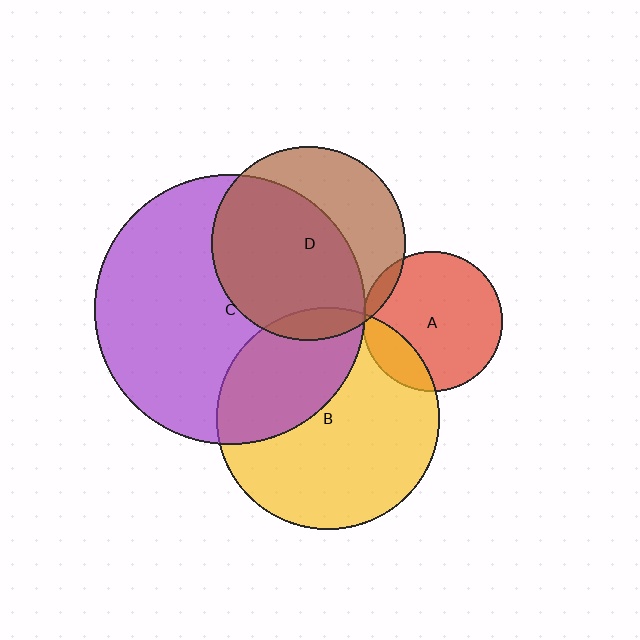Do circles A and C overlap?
Yes.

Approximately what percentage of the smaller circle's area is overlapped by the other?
Approximately 5%.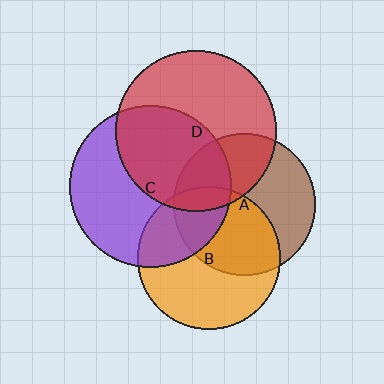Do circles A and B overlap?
Yes.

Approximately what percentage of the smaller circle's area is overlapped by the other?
Approximately 45%.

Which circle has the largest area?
Circle C (purple).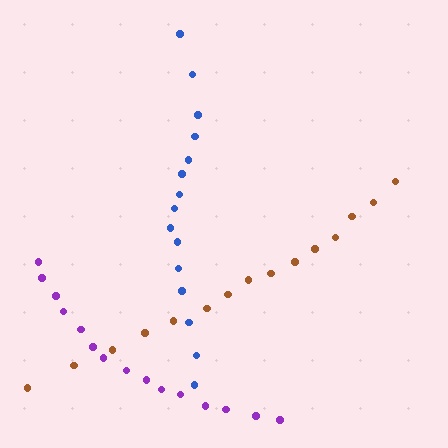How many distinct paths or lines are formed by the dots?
There are 3 distinct paths.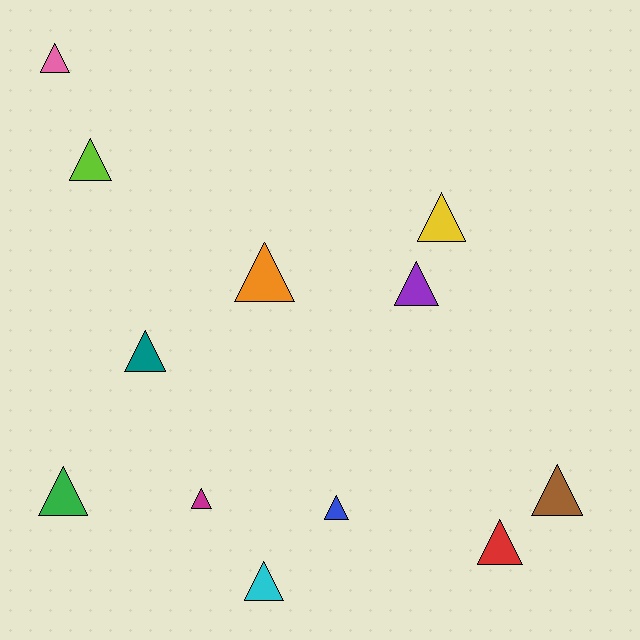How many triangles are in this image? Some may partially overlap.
There are 12 triangles.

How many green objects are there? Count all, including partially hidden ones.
There is 1 green object.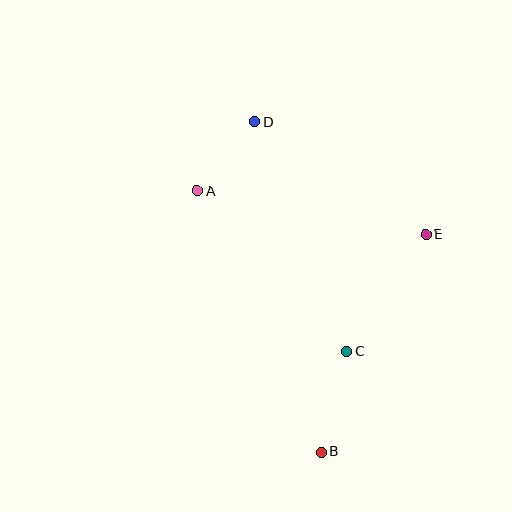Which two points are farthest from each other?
Points B and D are farthest from each other.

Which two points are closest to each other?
Points A and D are closest to each other.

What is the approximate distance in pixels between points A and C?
The distance between A and C is approximately 219 pixels.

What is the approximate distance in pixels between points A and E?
The distance between A and E is approximately 233 pixels.